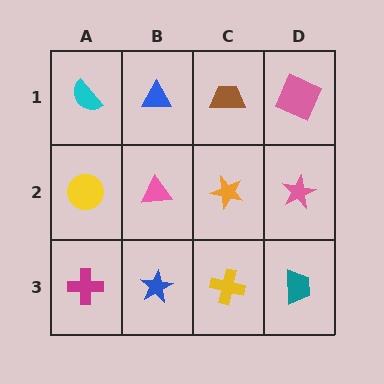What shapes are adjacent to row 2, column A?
A cyan semicircle (row 1, column A), a magenta cross (row 3, column A), a pink triangle (row 2, column B).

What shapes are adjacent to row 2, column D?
A pink square (row 1, column D), a teal trapezoid (row 3, column D), an orange star (row 2, column C).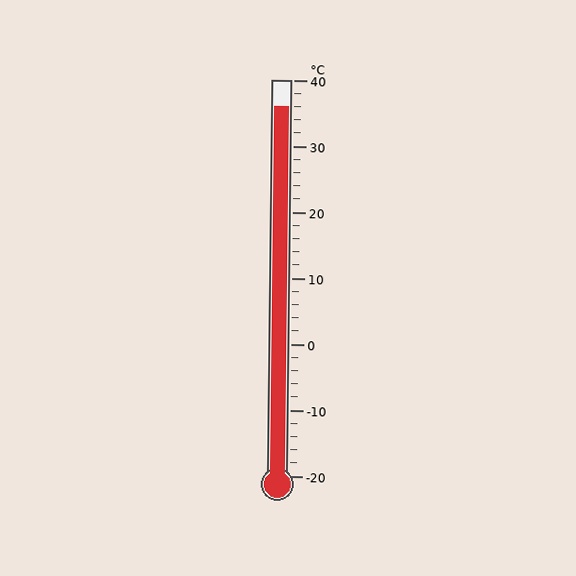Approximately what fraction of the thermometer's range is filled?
The thermometer is filled to approximately 95% of its range.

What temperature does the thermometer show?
The thermometer shows approximately 36°C.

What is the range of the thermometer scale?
The thermometer scale ranges from -20°C to 40°C.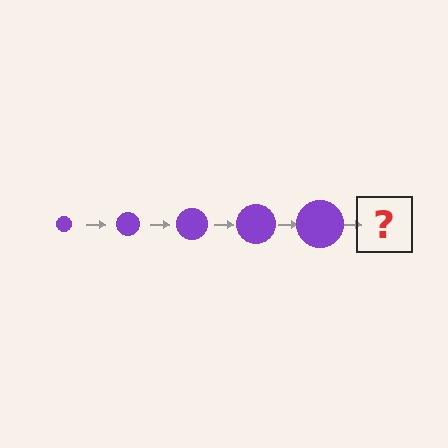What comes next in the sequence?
The next element should be a purple circle, larger than the previous one.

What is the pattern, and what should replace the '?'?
The pattern is that the circle gets progressively larger each step. The '?' should be a purple circle, larger than the previous one.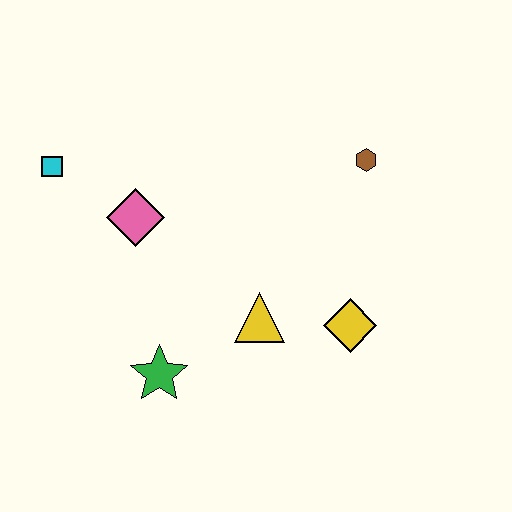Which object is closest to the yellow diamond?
The yellow triangle is closest to the yellow diamond.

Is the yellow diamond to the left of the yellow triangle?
No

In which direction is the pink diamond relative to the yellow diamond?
The pink diamond is to the left of the yellow diamond.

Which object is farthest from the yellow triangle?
The cyan square is farthest from the yellow triangle.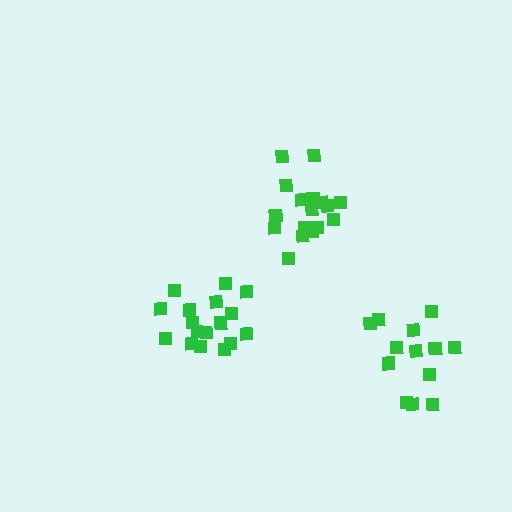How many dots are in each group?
Group 1: 17 dots, Group 2: 17 dots, Group 3: 13 dots (47 total).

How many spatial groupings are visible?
There are 3 spatial groupings.